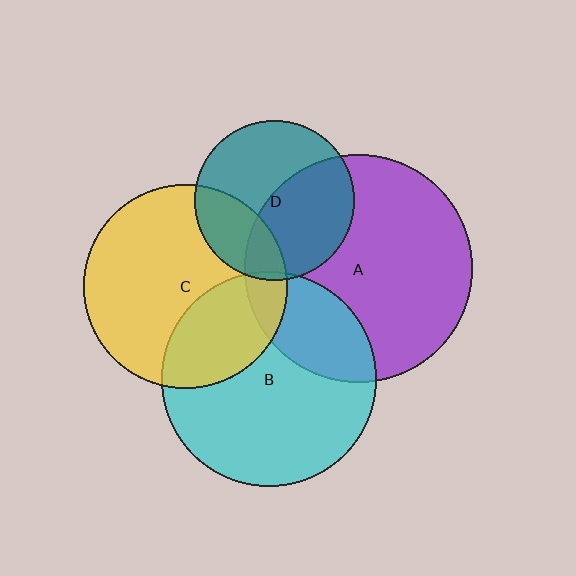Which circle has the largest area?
Circle A (purple).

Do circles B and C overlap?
Yes.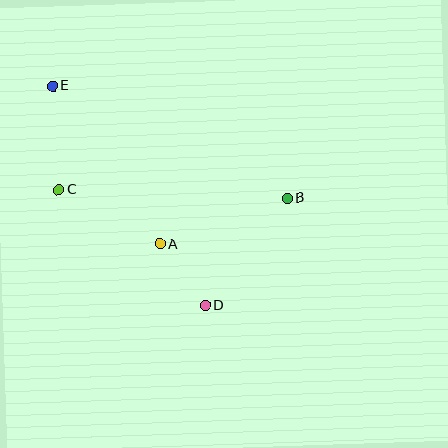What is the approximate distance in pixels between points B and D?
The distance between B and D is approximately 136 pixels.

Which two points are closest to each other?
Points A and D are closest to each other.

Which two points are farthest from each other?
Points D and E are farthest from each other.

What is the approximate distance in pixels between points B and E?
The distance between B and E is approximately 261 pixels.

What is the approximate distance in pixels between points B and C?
The distance between B and C is approximately 229 pixels.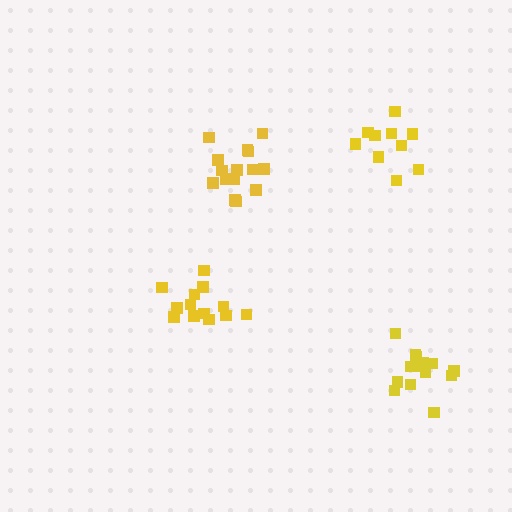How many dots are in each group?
Group 1: 10 dots, Group 2: 15 dots, Group 3: 13 dots, Group 4: 15 dots (53 total).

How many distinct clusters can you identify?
There are 4 distinct clusters.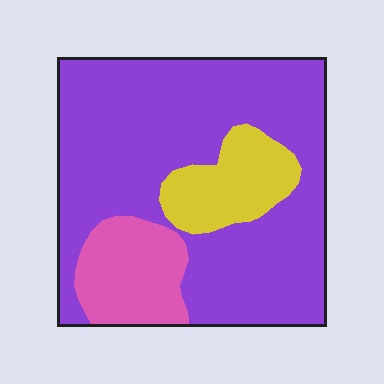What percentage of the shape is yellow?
Yellow covers about 15% of the shape.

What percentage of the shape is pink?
Pink covers 15% of the shape.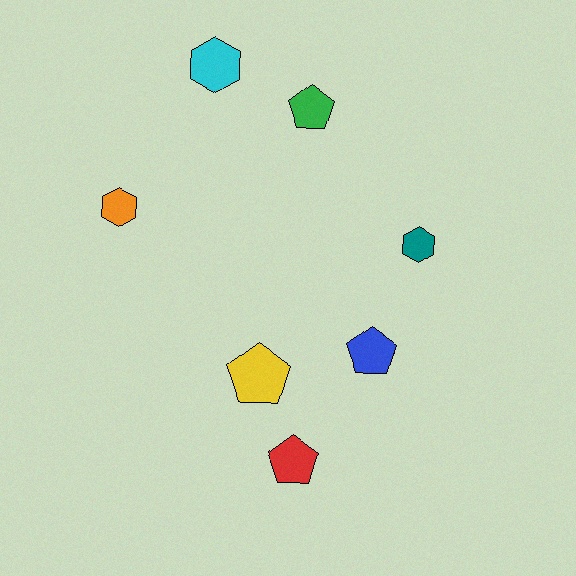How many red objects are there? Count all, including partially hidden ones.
There is 1 red object.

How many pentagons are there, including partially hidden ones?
There are 4 pentagons.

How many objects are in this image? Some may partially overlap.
There are 7 objects.